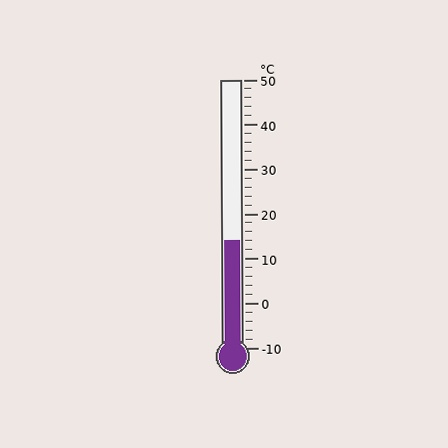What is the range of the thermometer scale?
The thermometer scale ranges from -10°C to 50°C.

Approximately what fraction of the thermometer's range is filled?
The thermometer is filled to approximately 40% of its range.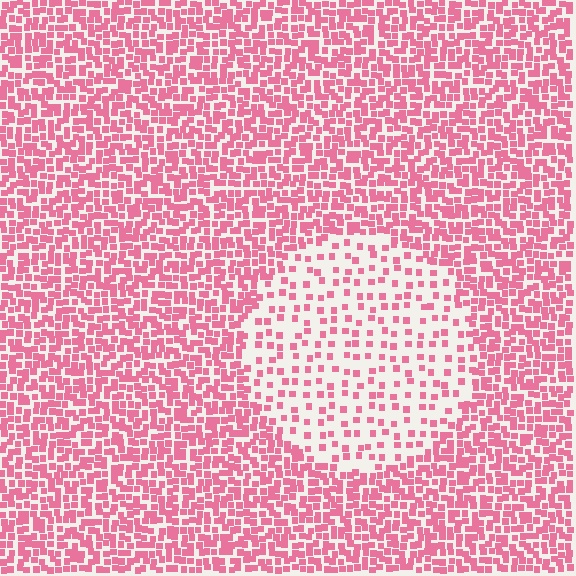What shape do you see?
I see a circle.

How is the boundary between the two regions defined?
The boundary is defined by a change in element density (approximately 2.6x ratio). All elements are the same color, size, and shape.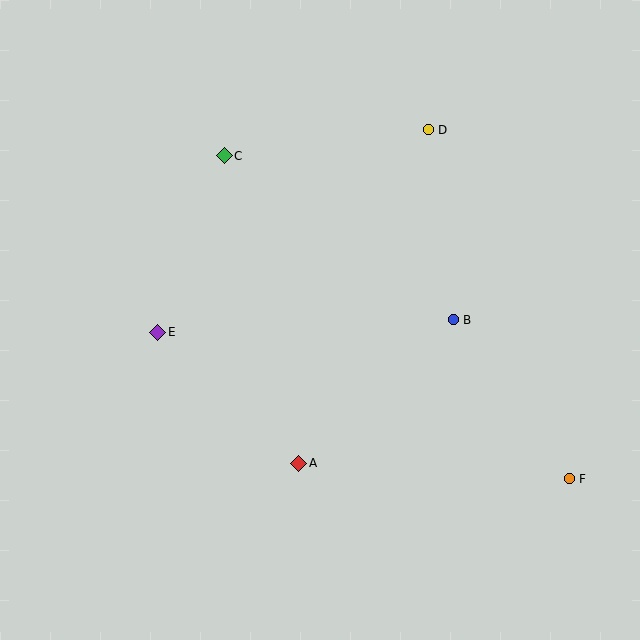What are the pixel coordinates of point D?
Point D is at (428, 130).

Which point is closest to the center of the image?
Point B at (453, 320) is closest to the center.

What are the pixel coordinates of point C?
Point C is at (224, 156).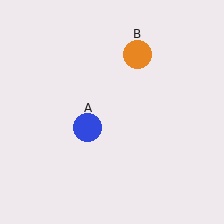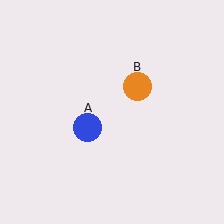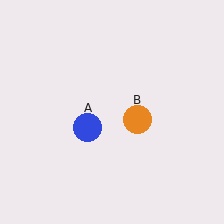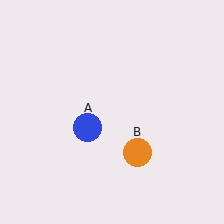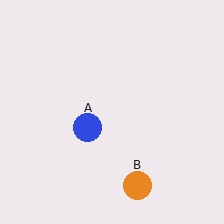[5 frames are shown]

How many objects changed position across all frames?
1 object changed position: orange circle (object B).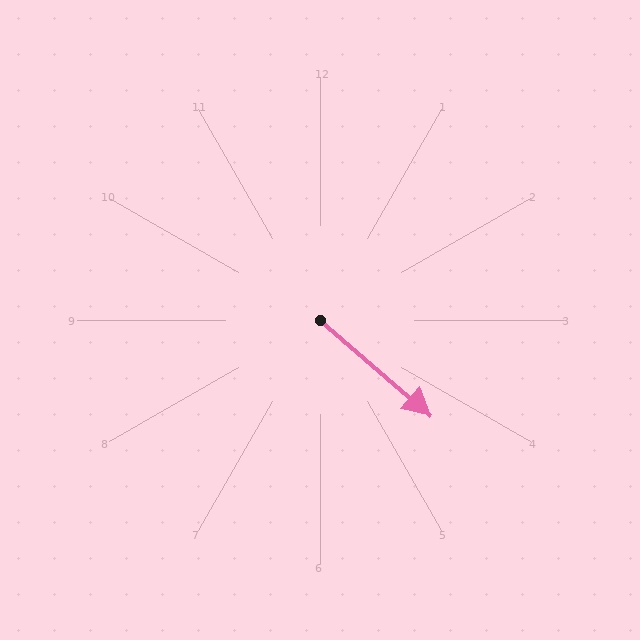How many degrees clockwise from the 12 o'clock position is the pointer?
Approximately 131 degrees.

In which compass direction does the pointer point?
Southeast.